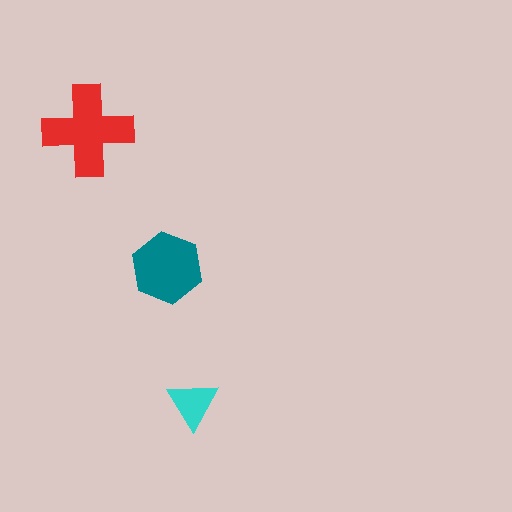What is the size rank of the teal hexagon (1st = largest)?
2nd.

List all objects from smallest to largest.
The cyan triangle, the teal hexagon, the red cross.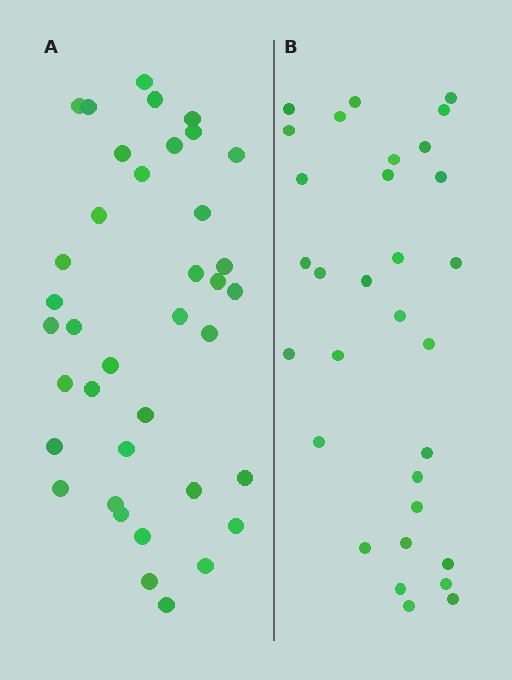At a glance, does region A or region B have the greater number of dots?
Region A (the left region) has more dots.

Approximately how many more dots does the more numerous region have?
Region A has roughly 8 or so more dots than region B.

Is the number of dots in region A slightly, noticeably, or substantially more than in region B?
Region A has only slightly more — the two regions are fairly close. The ratio is roughly 1.2 to 1.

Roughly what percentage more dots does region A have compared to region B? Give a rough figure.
About 25% more.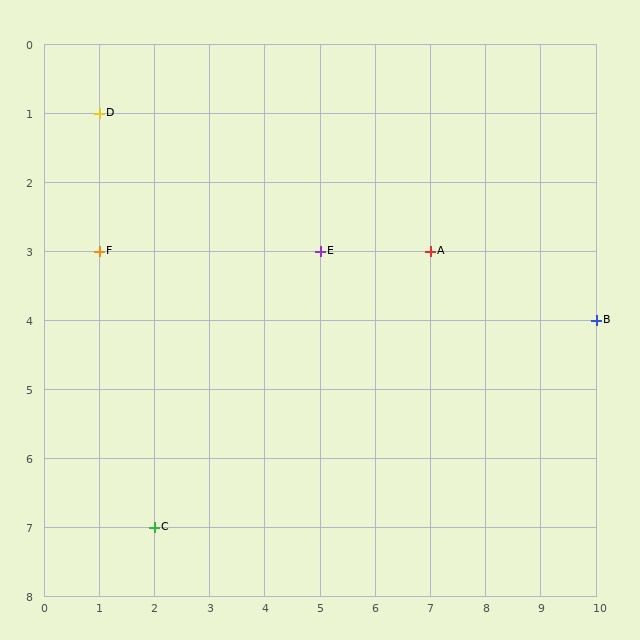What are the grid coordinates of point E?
Point E is at grid coordinates (5, 3).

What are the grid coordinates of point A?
Point A is at grid coordinates (7, 3).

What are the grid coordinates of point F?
Point F is at grid coordinates (1, 3).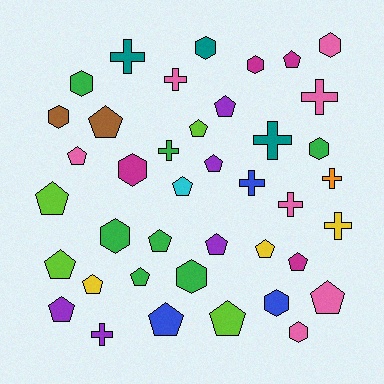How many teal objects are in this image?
There are 3 teal objects.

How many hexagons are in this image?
There are 11 hexagons.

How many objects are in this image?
There are 40 objects.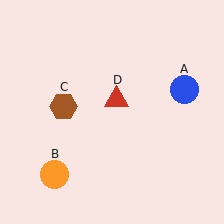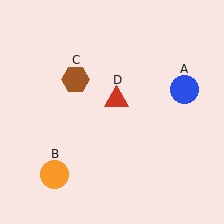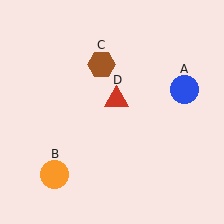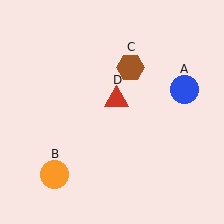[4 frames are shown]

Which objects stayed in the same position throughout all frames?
Blue circle (object A) and orange circle (object B) and red triangle (object D) remained stationary.